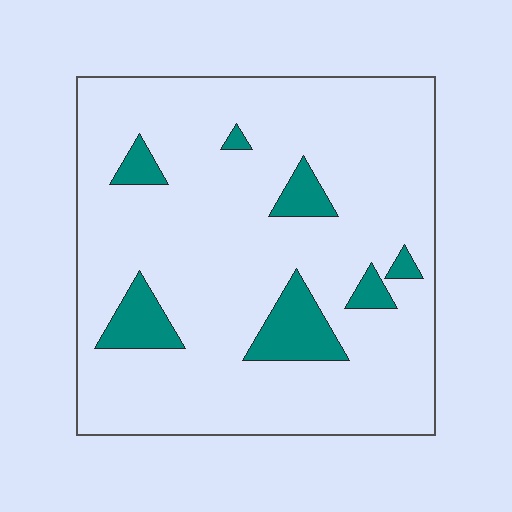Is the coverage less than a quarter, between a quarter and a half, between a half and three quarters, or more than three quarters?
Less than a quarter.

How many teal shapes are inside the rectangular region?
7.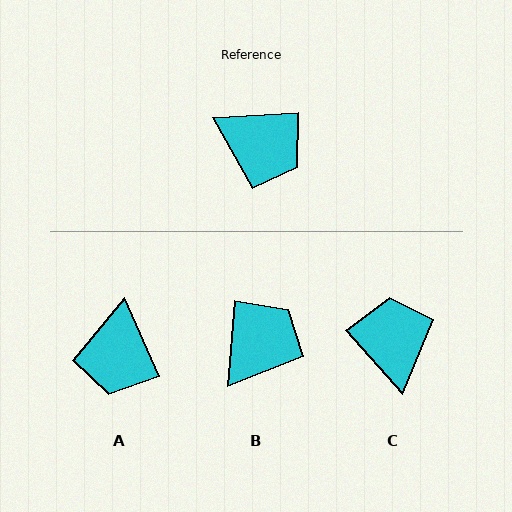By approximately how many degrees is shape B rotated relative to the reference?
Approximately 82 degrees counter-clockwise.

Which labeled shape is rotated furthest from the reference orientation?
C, about 128 degrees away.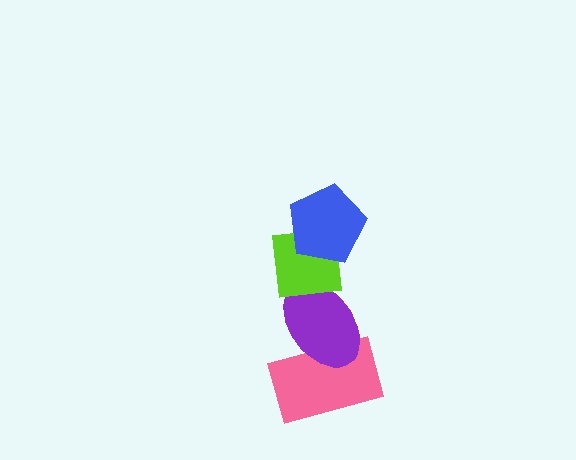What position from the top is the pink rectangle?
The pink rectangle is 4th from the top.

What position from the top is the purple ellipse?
The purple ellipse is 3rd from the top.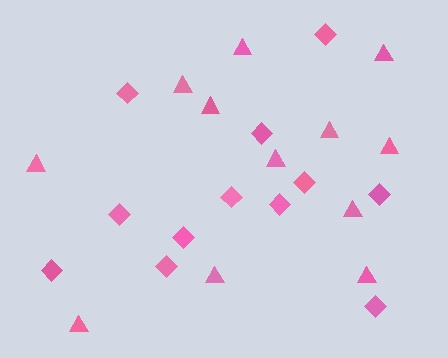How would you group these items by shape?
There are 2 groups: one group of triangles (12) and one group of diamonds (12).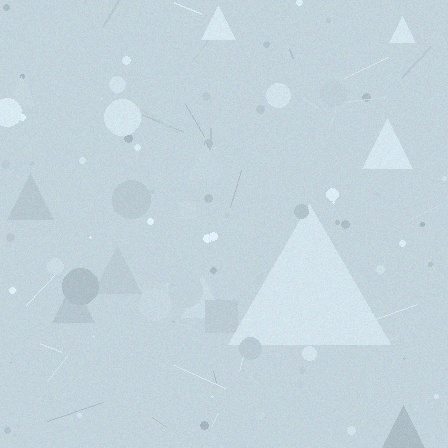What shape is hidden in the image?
A triangle is hidden in the image.